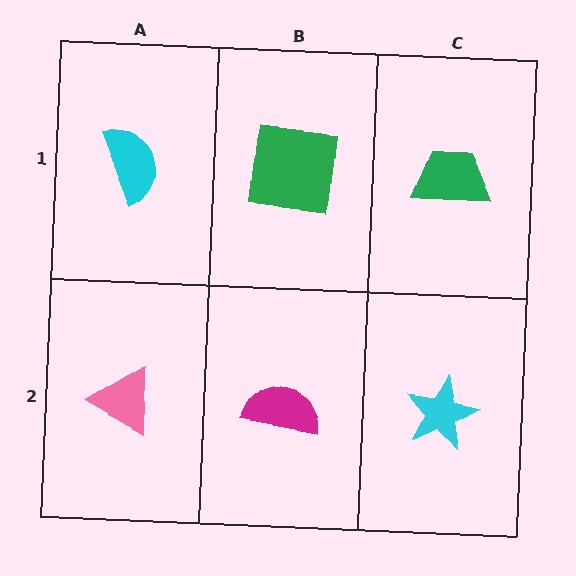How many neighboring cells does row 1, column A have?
2.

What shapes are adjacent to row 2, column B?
A green square (row 1, column B), a pink triangle (row 2, column A), a cyan star (row 2, column C).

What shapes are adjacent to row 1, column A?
A pink triangle (row 2, column A), a green square (row 1, column B).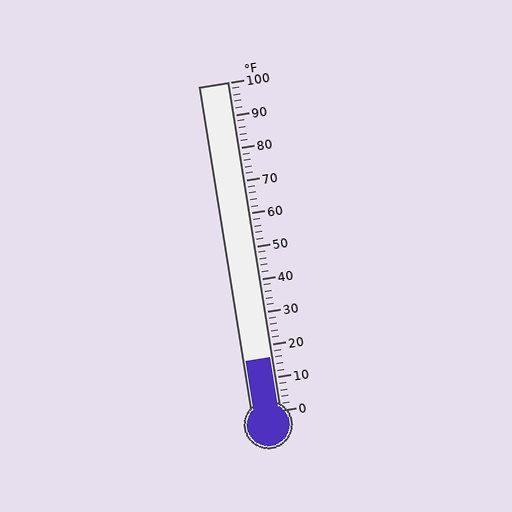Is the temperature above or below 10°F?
The temperature is above 10°F.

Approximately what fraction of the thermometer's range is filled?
The thermometer is filled to approximately 15% of its range.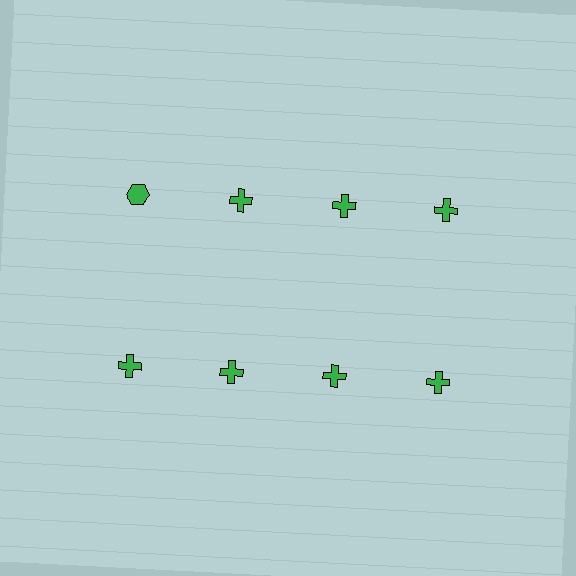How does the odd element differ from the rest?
It has a different shape: hexagon instead of cross.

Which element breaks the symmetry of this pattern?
The green hexagon in the top row, leftmost column breaks the symmetry. All other shapes are green crosses.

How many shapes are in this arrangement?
There are 8 shapes arranged in a grid pattern.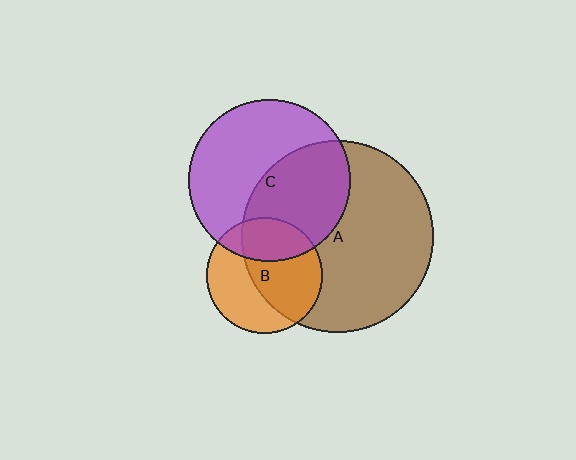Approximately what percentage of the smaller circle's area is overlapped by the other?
Approximately 60%.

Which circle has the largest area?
Circle A (brown).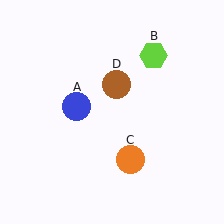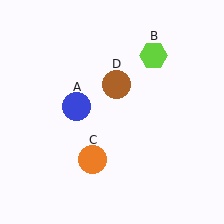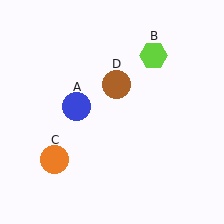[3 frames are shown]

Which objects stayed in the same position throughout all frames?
Blue circle (object A) and lime hexagon (object B) and brown circle (object D) remained stationary.